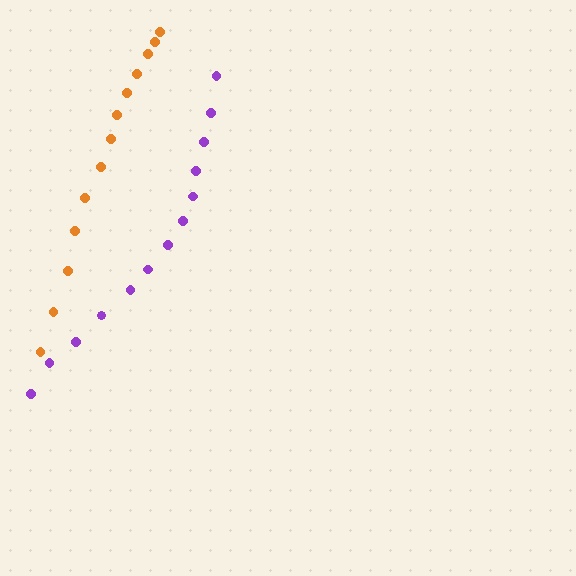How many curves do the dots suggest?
There are 2 distinct paths.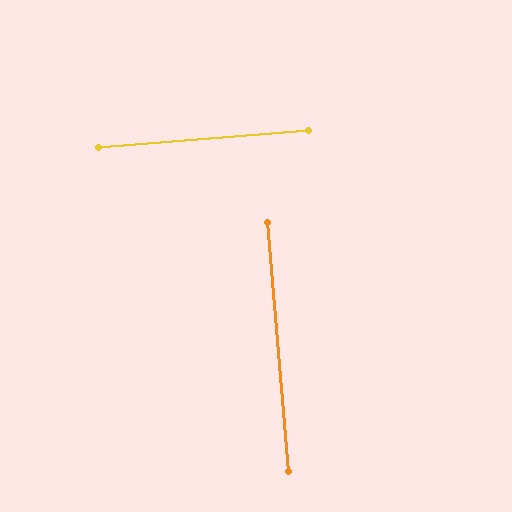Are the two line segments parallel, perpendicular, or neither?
Perpendicular — they meet at approximately 90°.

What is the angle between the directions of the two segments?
Approximately 90 degrees.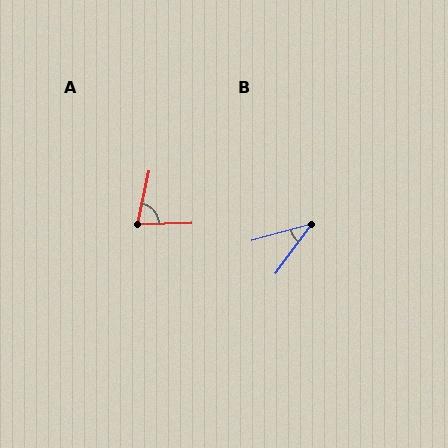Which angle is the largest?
A, at approximately 76 degrees.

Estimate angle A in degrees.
Approximately 76 degrees.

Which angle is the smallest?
B, at approximately 39 degrees.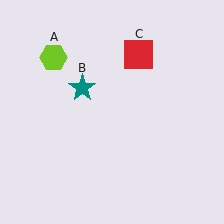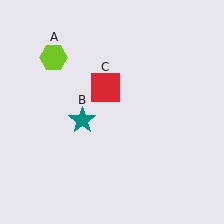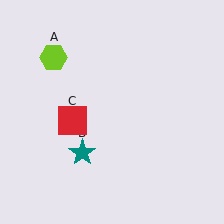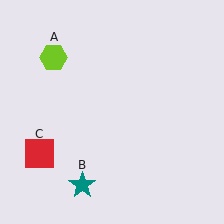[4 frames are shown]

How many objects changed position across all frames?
2 objects changed position: teal star (object B), red square (object C).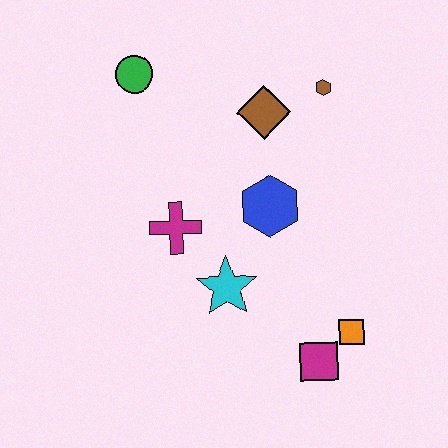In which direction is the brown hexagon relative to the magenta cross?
The brown hexagon is to the right of the magenta cross.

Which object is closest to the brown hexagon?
The brown diamond is closest to the brown hexagon.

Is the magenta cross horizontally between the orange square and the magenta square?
No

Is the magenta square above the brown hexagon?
No